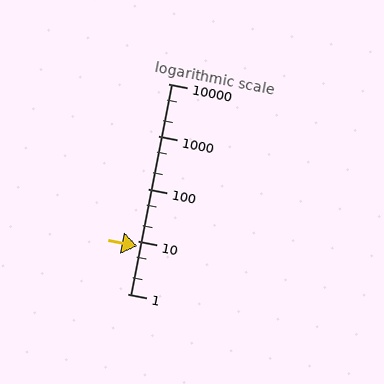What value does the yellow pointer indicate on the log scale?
The pointer indicates approximately 8.2.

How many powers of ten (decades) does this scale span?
The scale spans 4 decades, from 1 to 10000.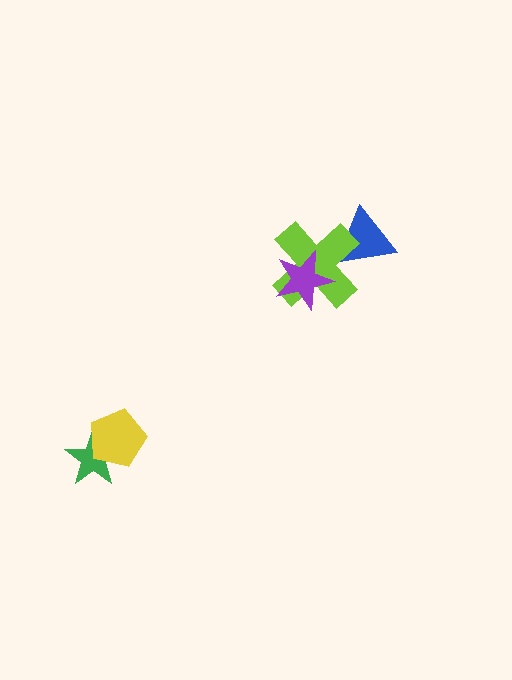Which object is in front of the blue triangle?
The lime cross is in front of the blue triangle.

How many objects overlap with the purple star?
1 object overlaps with the purple star.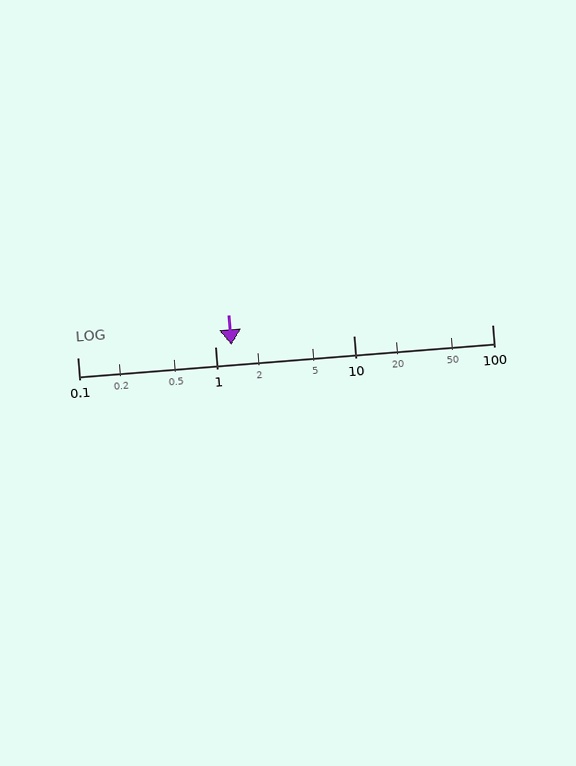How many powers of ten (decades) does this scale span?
The scale spans 3 decades, from 0.1 to 100.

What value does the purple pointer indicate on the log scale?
The pointer indicates approximately 1.3.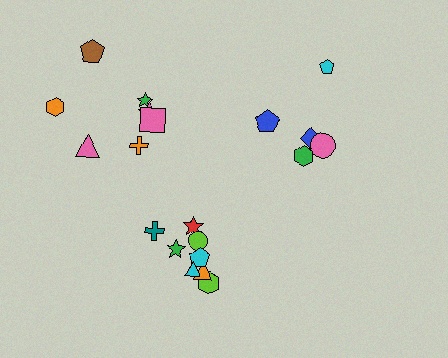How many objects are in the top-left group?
There are 7 objects.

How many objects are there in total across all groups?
There are 20 objects.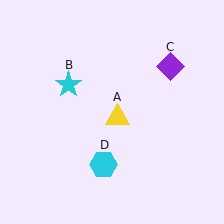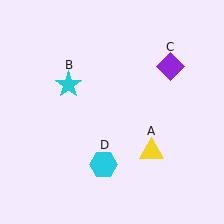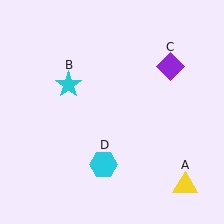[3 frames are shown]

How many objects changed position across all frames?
1 object changed position: yellow triangle (object A).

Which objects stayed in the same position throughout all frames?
Cyan star (object B) and purple diamond (object C) and cyan hexagon (object D) remained stationary.